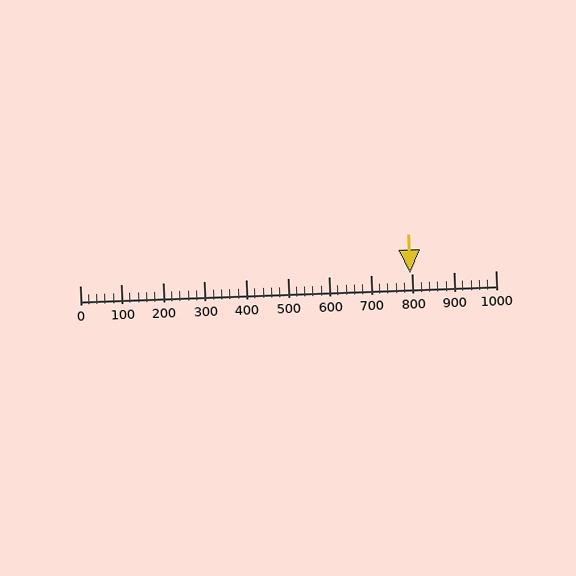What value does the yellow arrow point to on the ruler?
The yellow arrow points to approximately 793.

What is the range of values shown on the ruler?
The ruler shows values from 0 to 1000.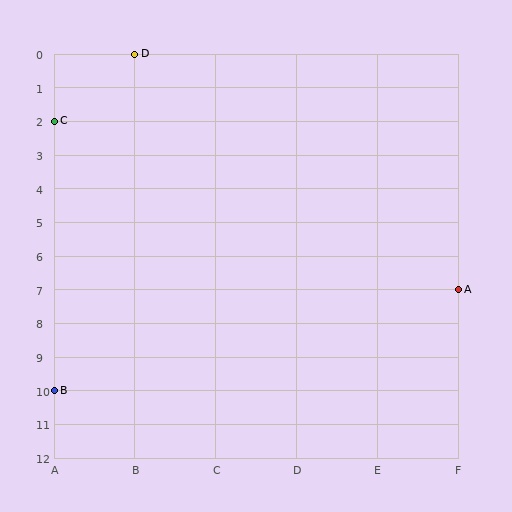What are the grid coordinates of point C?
Point C is at grid coordinates (A, 2).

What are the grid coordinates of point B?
Point B is at grid coordinates (A, 10).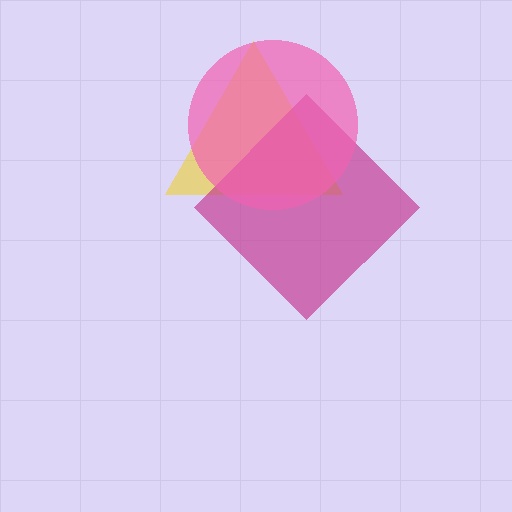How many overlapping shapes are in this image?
There are 3 overlapping shapes in the image.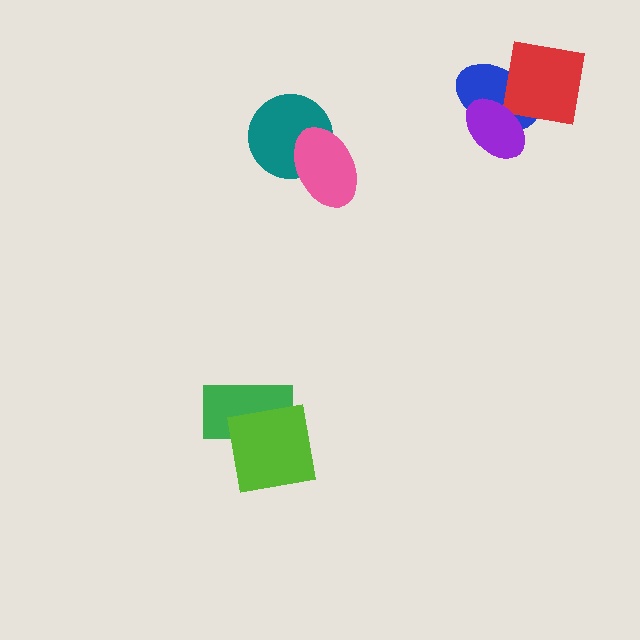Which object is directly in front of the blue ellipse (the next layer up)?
The red square is directly in front of the blue ellipse.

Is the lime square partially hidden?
No, no other shape covers it.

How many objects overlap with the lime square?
1 object overlaps with the lime square.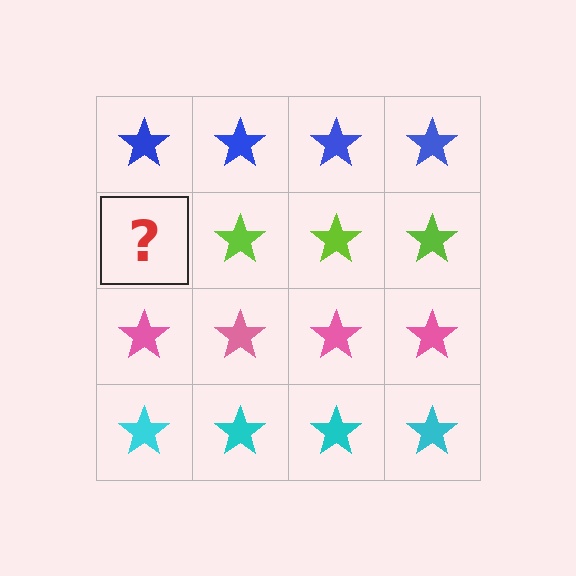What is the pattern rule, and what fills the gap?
The rule is that each row has a consistent color. The gap should be filled with a lime star.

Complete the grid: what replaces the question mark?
The question mark should be replaced with a lime star.